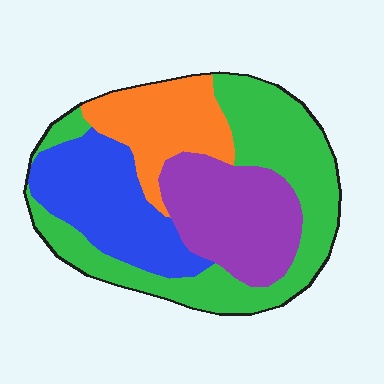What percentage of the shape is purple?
Purple covers about 25% of the shape.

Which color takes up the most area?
Green, at roughly 35%.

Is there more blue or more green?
Green.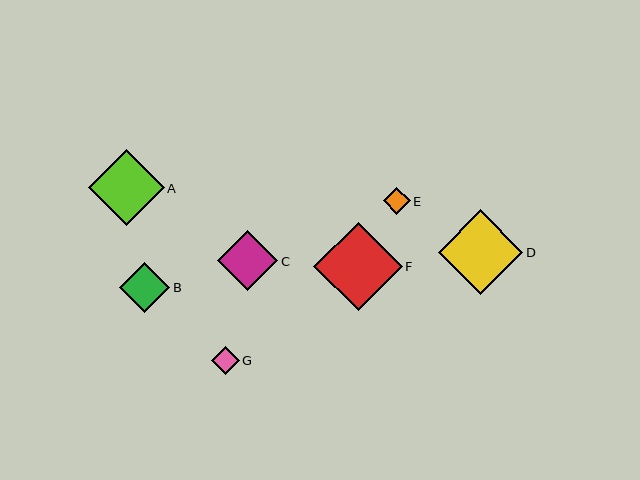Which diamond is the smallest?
Diamond E is the smallest with a size of approximately 27 pixels.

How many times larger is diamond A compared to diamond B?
Diamond A is approximately 1.5 times the size of diamond B.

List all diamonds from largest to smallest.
From largest to smallest: F, D, A, C, B, G, E.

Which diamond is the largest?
Diamond F is the largest with a size of approximately 88 pixels.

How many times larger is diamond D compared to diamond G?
Diamond D is approximately 3.0 times the size of diamond G.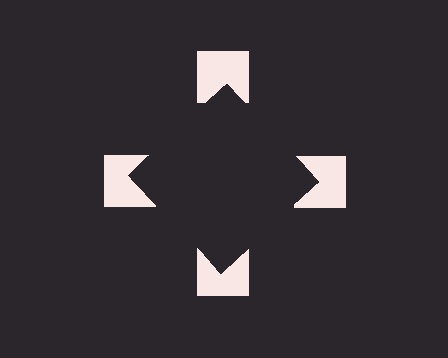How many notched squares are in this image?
There are 4 — one at each vertex of the illusory square.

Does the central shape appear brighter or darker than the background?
It typically appears slightly darker than the background, even though no actual brightness change is drawn.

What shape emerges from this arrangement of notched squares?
An illusory square — its edges are inferred from the aligned wedge cuts in the notched squares, not physically drawn.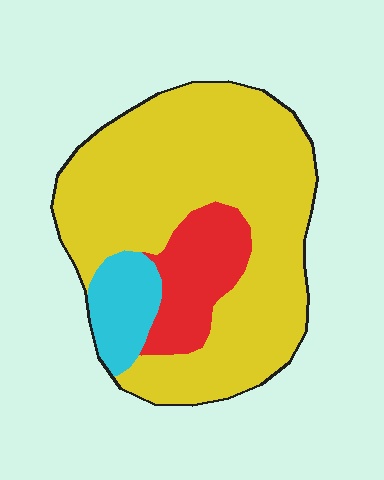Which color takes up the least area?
Cyan, at roughly 10%.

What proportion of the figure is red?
Red takes up less than a quarter of the figure.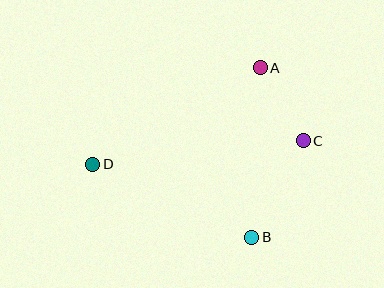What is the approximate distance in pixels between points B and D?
The distance between B and D is approximately 175 pixels.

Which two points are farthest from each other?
Points C and D are farthest from each other.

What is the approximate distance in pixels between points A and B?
The distance between A and B is approximately 169 pixels.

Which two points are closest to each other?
Points A and C are closest to each other.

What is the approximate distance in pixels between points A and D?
The distance between A and D is approximately 193 pixels.